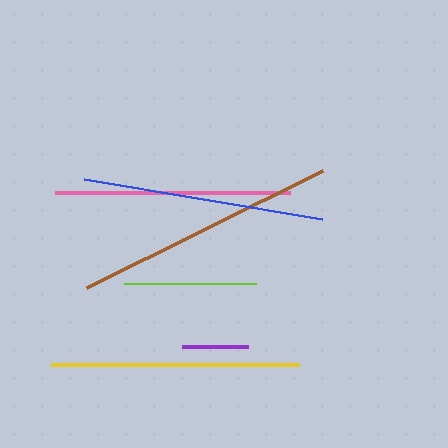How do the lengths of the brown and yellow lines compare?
The brown and yellow lines are approximately the same length.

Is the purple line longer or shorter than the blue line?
The blue line is longer than the purple line.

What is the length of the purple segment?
The purple segment is approximately 66 pixels long.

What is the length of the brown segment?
The brown segment is approximately 264 pixels long.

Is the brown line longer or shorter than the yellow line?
The brown line is longer than the yellow line.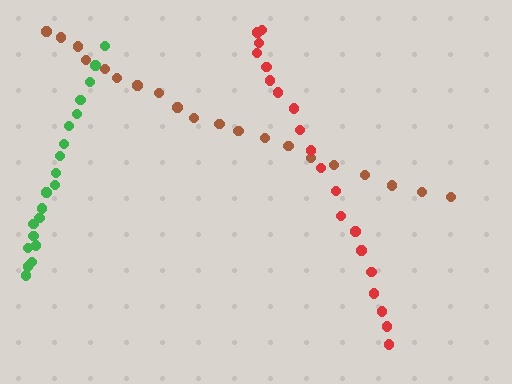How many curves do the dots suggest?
There are 3 distinct paths.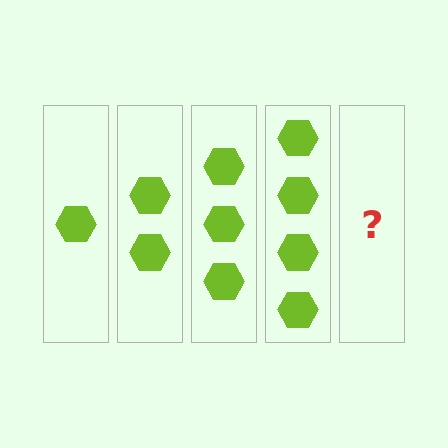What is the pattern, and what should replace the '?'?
The pattern is that each step adds one more hexagon. The '?' should be 5 hexagons.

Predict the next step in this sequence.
The next step is 5 hexagons.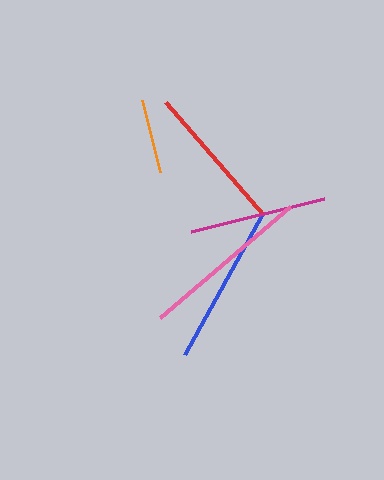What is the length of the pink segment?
The pink segment is approximately 172 pixels long.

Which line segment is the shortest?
The orange line is the shortest at approximately 74 pixels.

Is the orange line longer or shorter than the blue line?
The blue line is longer than the orange line.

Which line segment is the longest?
The pink line is the longest at approximately 172 pixels.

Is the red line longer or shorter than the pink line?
The pink line is longer than the red line.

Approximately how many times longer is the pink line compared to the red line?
The pink line is approximately 1.2 times the length of the red line.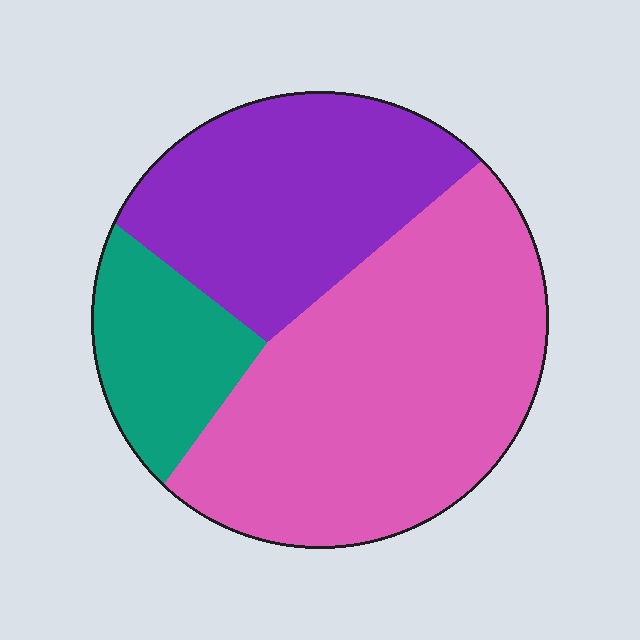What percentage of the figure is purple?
Purple covers roughly 30% of the figure.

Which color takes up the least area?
Teal, at roughly 15%.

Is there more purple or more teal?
Purple.